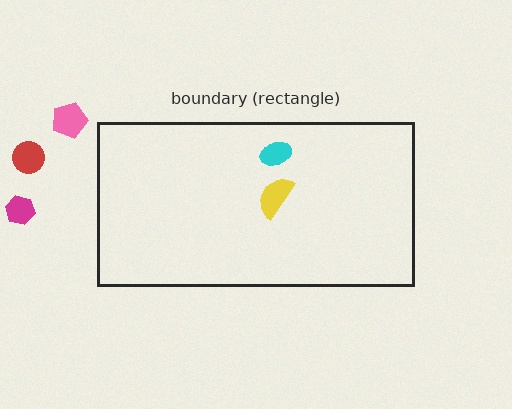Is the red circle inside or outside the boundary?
Outside.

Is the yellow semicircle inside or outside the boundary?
Inside.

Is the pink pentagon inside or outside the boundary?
Outside.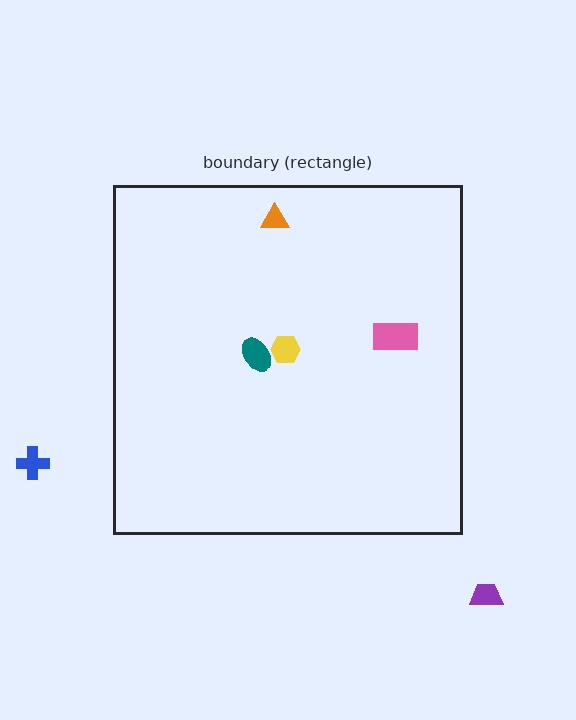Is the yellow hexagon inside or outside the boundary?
Inside.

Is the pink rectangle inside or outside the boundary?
Inside.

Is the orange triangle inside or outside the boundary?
Inside.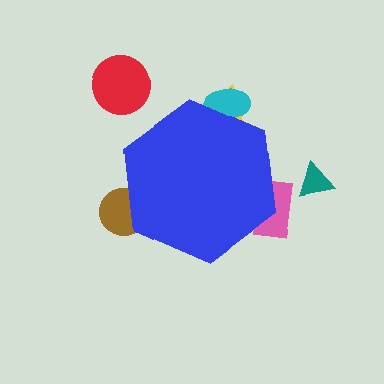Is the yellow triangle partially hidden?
Yes, the yellow triangle is partially hidden behind the blue hexagon.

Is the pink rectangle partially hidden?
Yes, the pink rectangle is partially hidden behind the blue hexagon.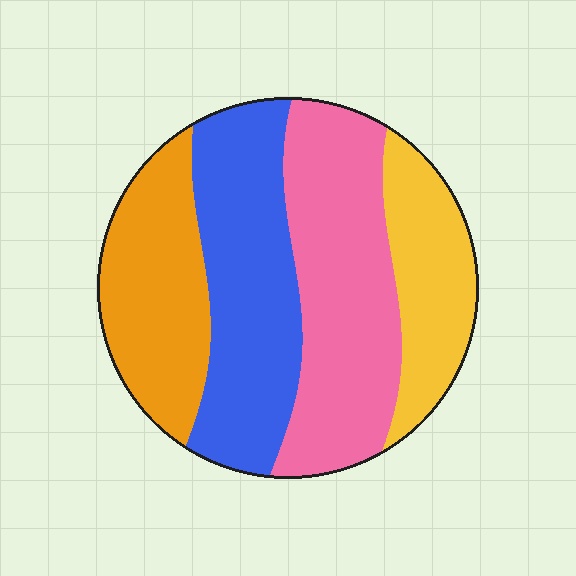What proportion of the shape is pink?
Pink takes up between a quarter and a half of the shape.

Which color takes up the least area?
Yellow, at roughly 15%.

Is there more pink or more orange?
Pink.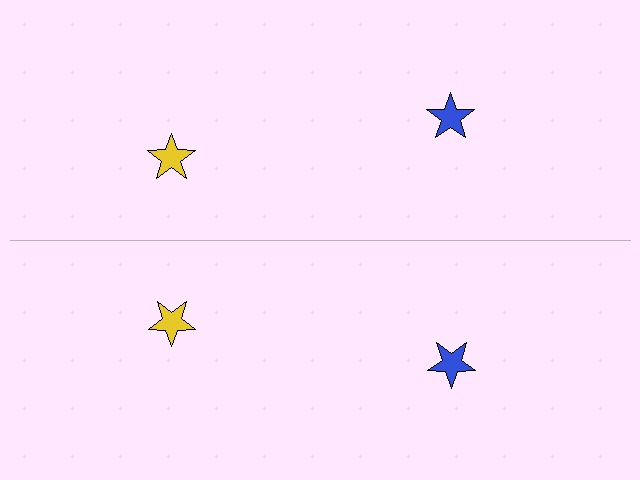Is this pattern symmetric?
Yes, this pattern has bilateral (reflection) symmetry.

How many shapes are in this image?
There are 4 shapes in this image.